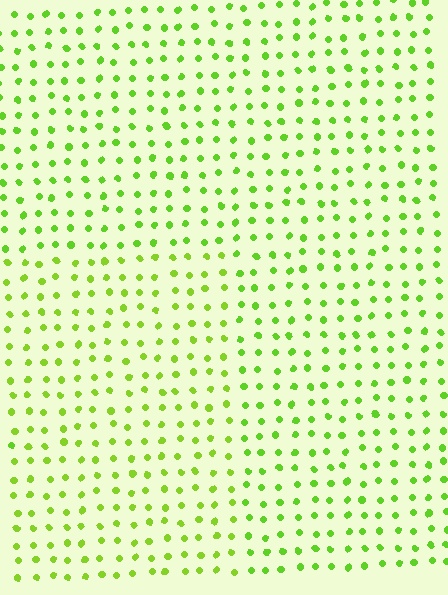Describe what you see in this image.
The image is filled with small lime elements in a uniform arrangement. A rectangle-shaped region is visible where the elements are tinted to a slightly different hue, forming a subtle color boundary.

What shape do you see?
I see a rectangle.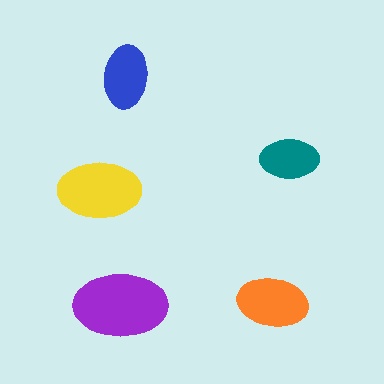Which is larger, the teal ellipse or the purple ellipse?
The purple one.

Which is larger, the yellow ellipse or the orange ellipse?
The yellow one.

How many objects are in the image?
There are 5 objects in the image.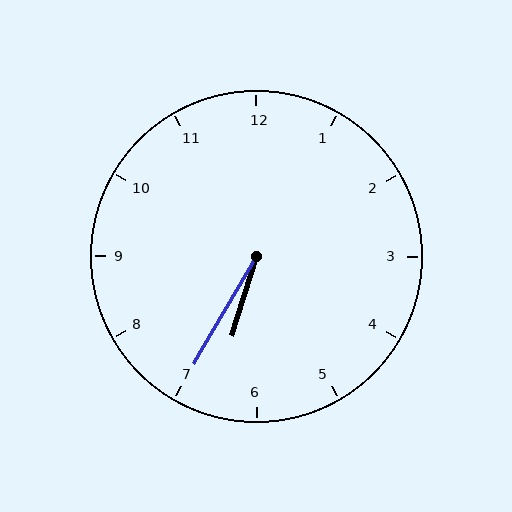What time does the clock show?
6:35.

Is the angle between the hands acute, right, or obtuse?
It is acute.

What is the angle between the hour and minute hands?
Approximately 12 degrees.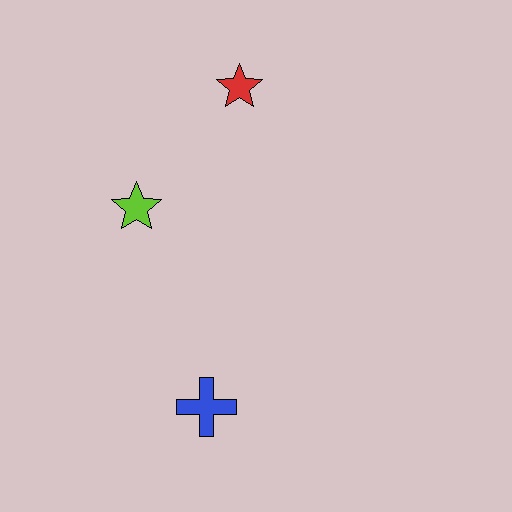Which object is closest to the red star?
The lime star is closest to the red star.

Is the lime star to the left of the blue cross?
Yes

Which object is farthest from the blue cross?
The red star is farthest from the blue cross.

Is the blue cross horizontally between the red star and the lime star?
Yes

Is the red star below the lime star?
No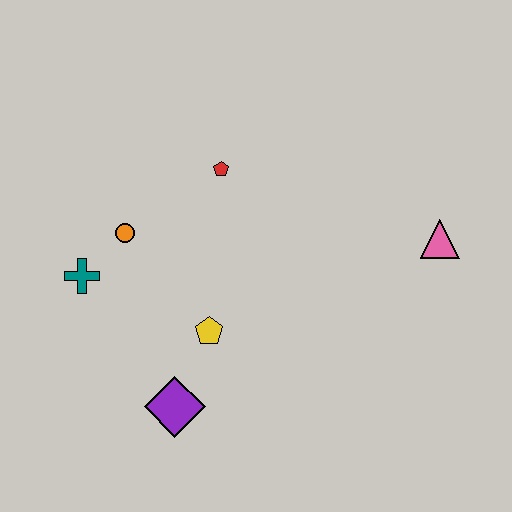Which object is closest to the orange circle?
The teal cross is closest to the orange circle.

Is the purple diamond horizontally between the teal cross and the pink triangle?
Yes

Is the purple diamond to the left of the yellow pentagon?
Yes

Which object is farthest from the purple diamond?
The pink triangle is farthest from the purple diamond.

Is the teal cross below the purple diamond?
No